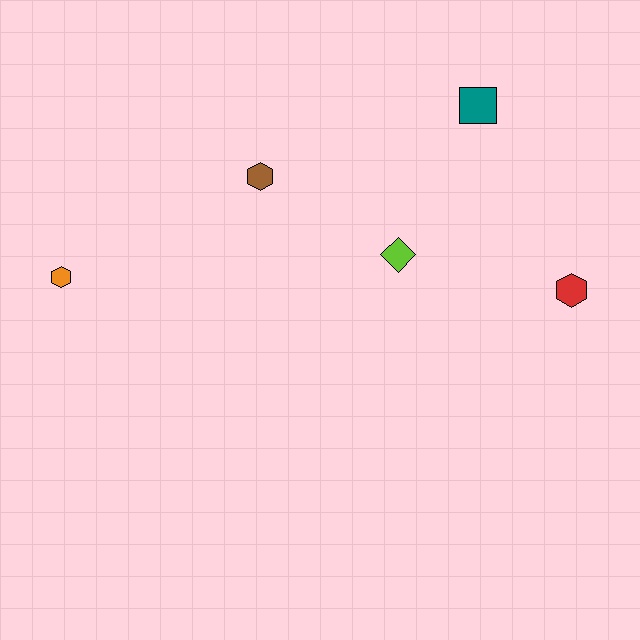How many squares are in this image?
There is 1 square.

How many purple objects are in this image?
There are no purple objects.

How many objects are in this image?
There are 5 objects.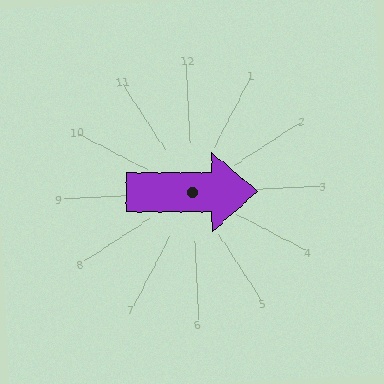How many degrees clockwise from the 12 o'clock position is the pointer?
Approximately 92 degrees.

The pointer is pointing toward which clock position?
Roughly 3 o'clock.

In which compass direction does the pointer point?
East.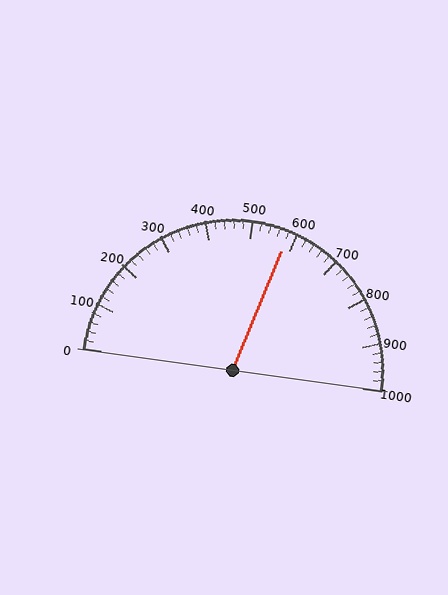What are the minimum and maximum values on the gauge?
The gauge ranges from 0 to 1000.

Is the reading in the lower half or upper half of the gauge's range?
The reading is in the upper half of the range (0 to 1000).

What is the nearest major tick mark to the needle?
The nearest major tick mark is 600.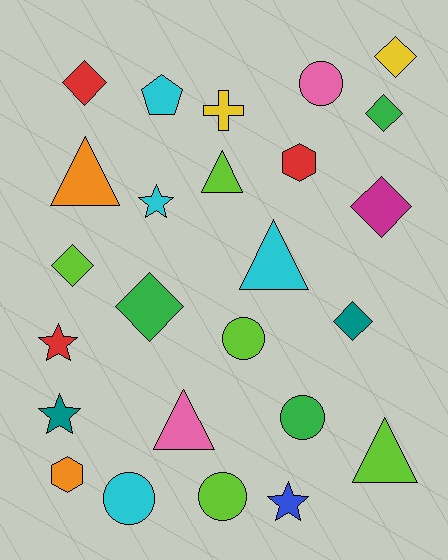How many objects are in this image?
There are 25 objects.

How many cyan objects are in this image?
There are 4 cyan objects.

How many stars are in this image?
There are 4 stars.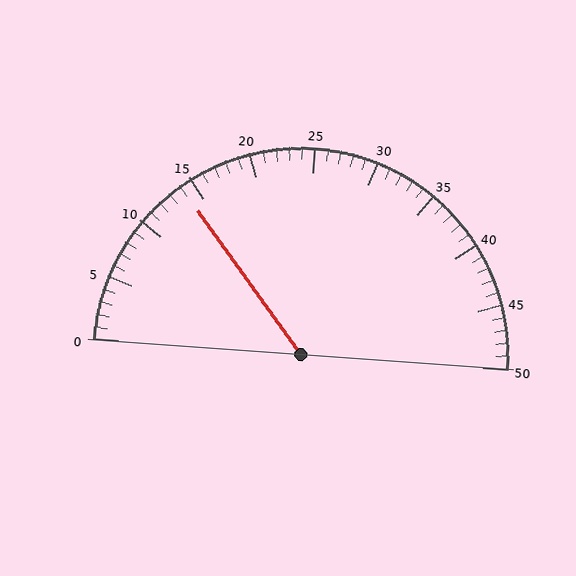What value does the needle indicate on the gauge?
The needle indicates approximately 14.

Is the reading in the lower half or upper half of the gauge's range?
The reading is in the lower half of the range (0 to 50).